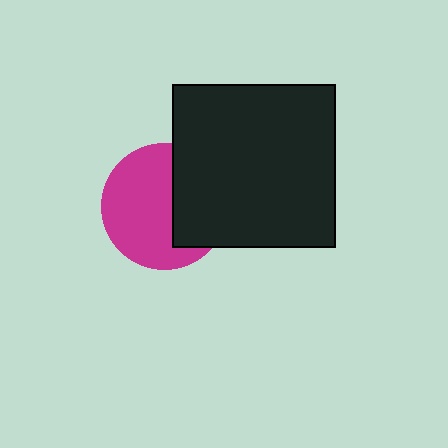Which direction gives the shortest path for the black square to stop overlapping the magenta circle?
Moving right gives the shortest separation.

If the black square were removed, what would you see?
You would see the complete magenta circle.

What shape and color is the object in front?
The object in front is a black square.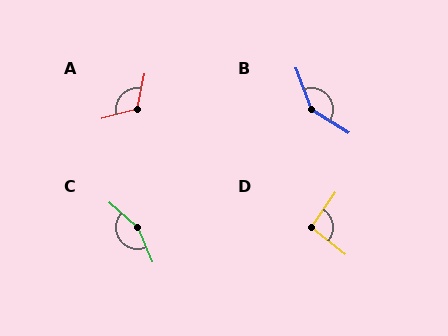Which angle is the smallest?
D, at approximately 94 degrees.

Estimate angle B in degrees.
Approximately 143 degrees.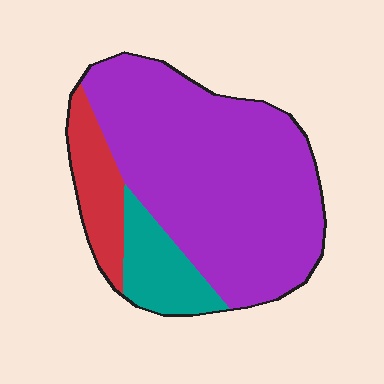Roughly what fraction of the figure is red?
Red covers 14% of the figure.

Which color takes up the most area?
Purple, at roughly 75%.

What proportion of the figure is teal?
Teal takes up about one eighth (1/8) of the figure.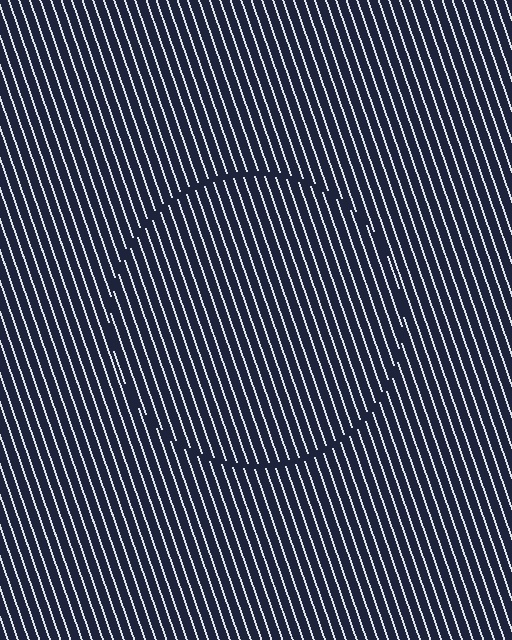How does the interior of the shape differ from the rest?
The interior of the shape contains the same grating, shifted by half a period — the contour is defined by the phase discontinuity where line-ends from the inner and outer gratings abut.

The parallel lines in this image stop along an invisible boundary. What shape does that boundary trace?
An illusory circle. The interior of the shape contains the same grating, shifted by half a period — the contour is defined by the phase discontinuity where line-ends from the inner and outer gratings abut.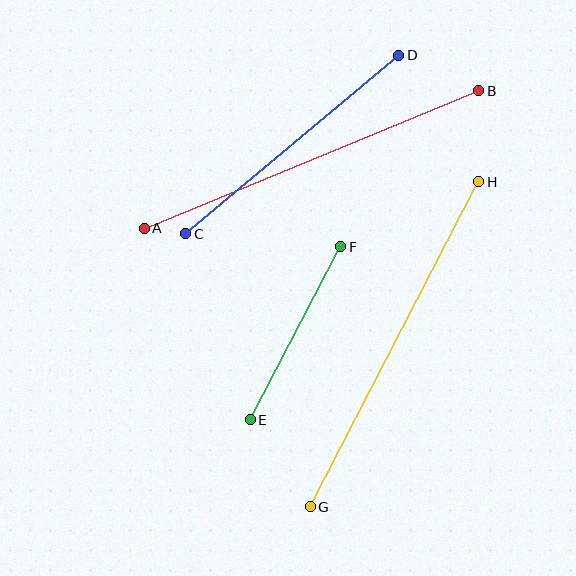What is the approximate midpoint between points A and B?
The midpoint is at approximately (312, 159) pixels.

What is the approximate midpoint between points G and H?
The midpoint is at approximately (394, 344) pixels.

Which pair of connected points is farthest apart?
Points G and H are farthest apart.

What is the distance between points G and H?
The distance is approximately 366 pixels.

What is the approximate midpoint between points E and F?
The midpoint is at approximately (296, 333) pixels.